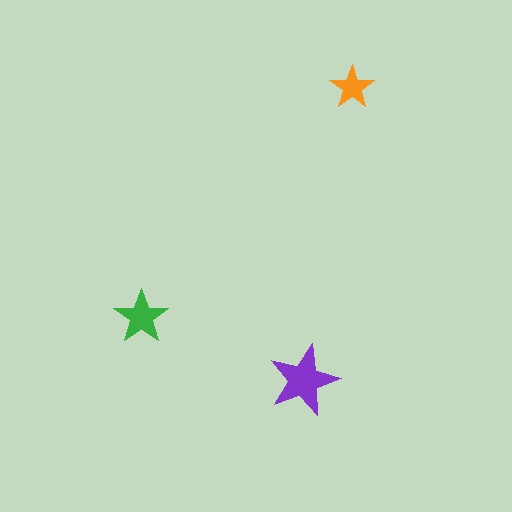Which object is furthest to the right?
The orange star is rightmost.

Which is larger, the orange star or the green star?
The green one.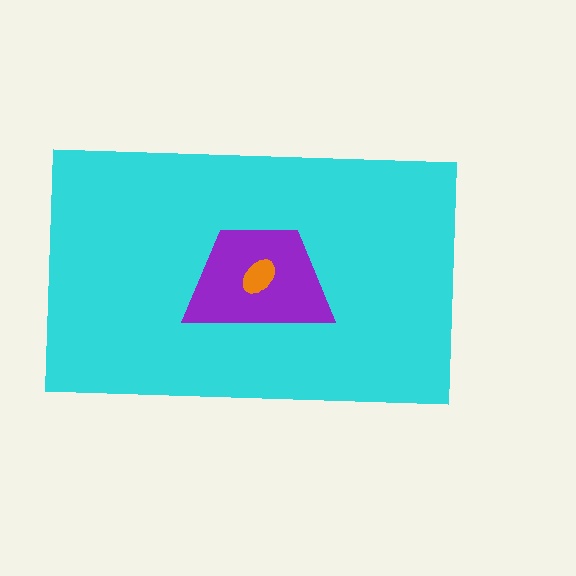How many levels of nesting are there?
3.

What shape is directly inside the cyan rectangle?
The purple trapezoid.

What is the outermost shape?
The cyan rectangle.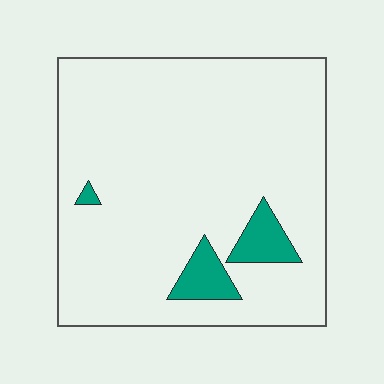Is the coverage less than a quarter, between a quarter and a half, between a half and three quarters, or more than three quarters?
Less than a quarter.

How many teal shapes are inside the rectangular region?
3.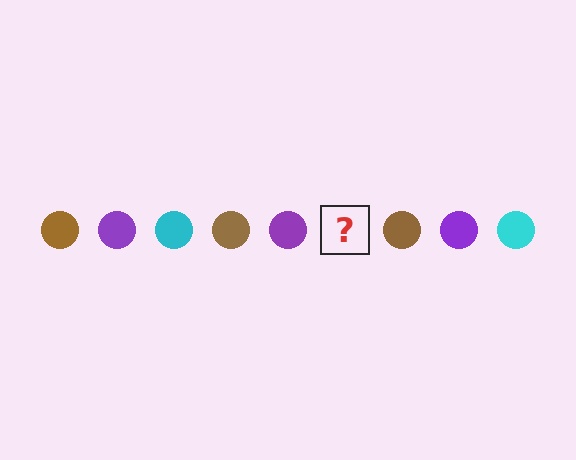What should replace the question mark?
The question mark should be replaced with a cyan circle.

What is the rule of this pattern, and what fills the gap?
The rule is that the pattern cycles through brown, purple, cyan circles. The gap should be filled with a cyan circle.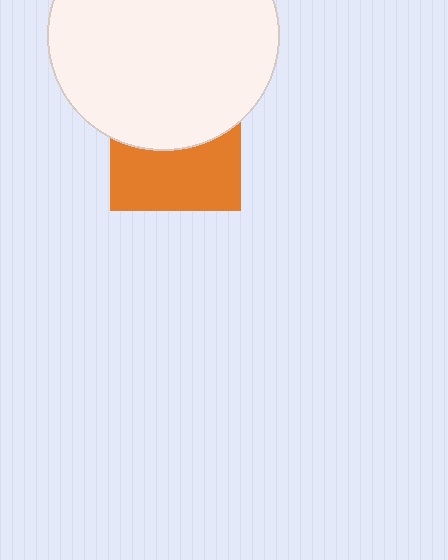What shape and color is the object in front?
The object in front is a white circle.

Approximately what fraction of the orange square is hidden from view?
Roughly 49% of the orange square is hidden behind the white circle.